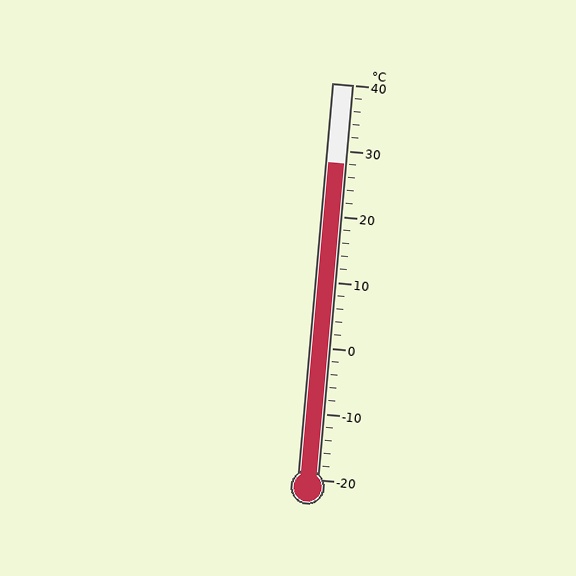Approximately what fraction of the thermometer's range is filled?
The thermometer is filled to approximately 80% of its range.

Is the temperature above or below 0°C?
The temperature is above 0°C.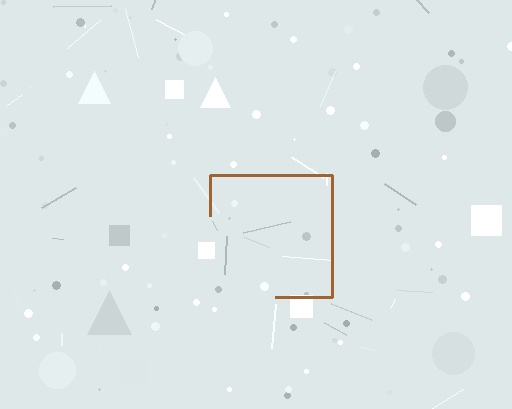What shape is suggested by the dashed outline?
The dashed outline suggests a square.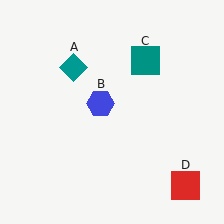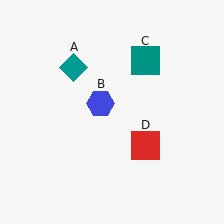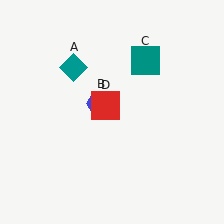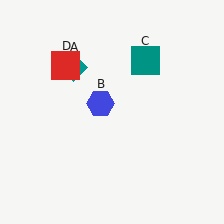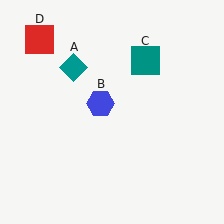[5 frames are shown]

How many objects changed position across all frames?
1 object changed position: red square (object D).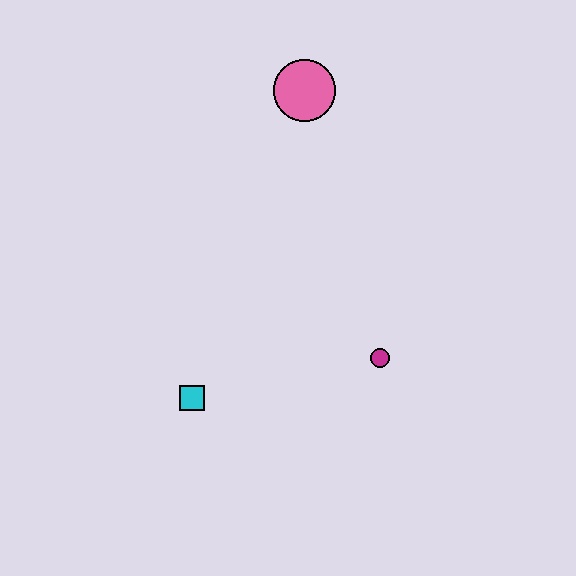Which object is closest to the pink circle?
The magenta circle is closest to the pink circle.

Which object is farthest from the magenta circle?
The pink circle is farthest from the magenta circle.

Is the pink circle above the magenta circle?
Yes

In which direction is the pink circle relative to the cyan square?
The pink circle is above the cyan square.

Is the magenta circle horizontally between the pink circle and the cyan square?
No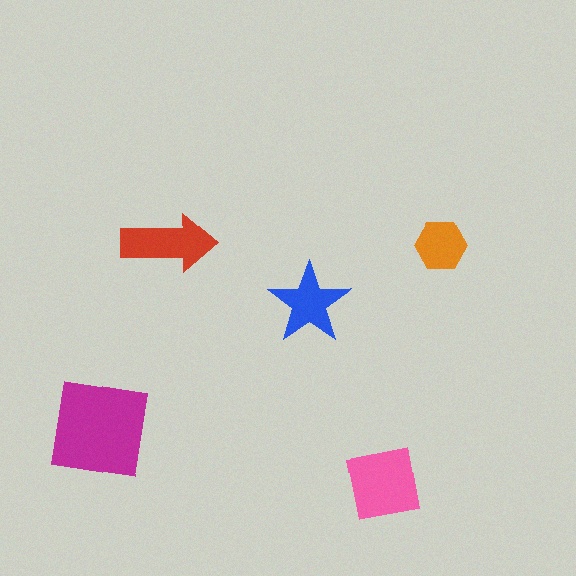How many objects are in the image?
There are 5 objects in the image.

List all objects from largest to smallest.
The magenta square, the pink square, the red arrow, the blue star, the orange hexagon.